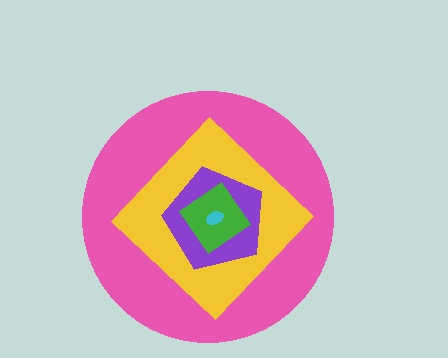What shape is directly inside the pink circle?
The yellow diamond.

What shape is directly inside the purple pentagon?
The green diamond.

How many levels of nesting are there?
5.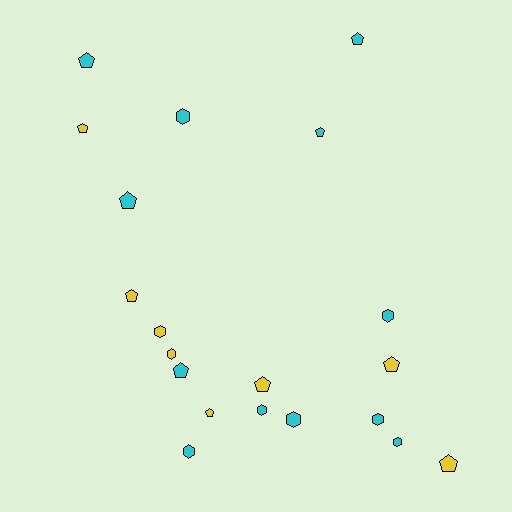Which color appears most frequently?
Cyan, with 12 objects.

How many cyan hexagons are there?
There are 7 cyan hexagons.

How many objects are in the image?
There are 20 objects.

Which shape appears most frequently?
Pentagon, with 11 objects.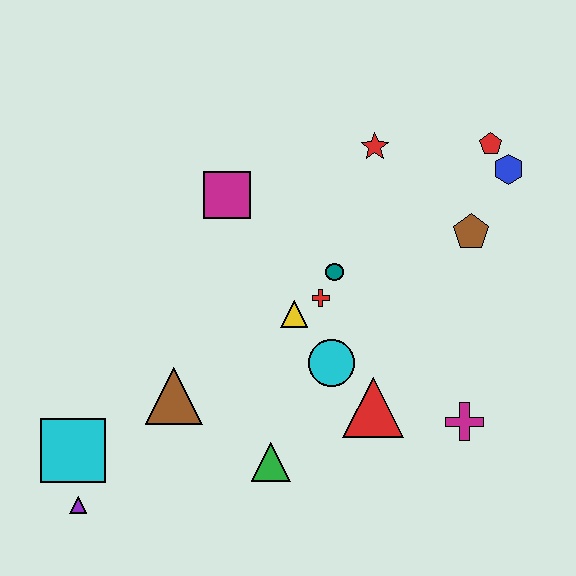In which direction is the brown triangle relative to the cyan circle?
The brown triangle is to the left of the cyan circle.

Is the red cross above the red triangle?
Yes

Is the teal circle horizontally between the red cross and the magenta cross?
Yes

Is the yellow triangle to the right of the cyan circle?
No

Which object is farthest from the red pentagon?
The purple triangle is farthest from the red pentagon.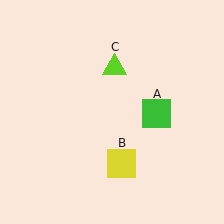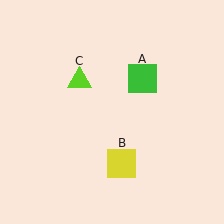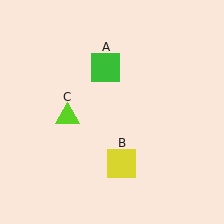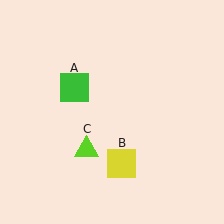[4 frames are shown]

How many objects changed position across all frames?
2 objects changed position: green square (object A), lime triangle (object C).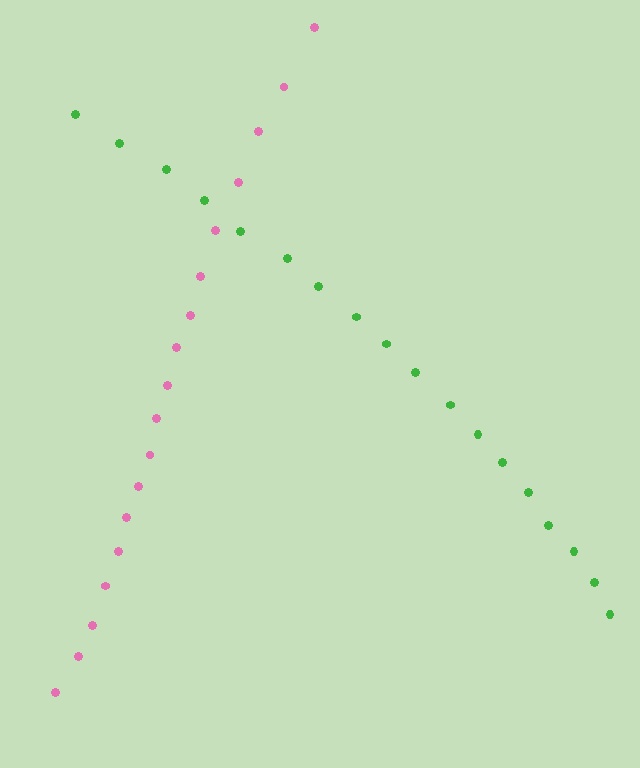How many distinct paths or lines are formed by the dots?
There are 2 distinct paths.